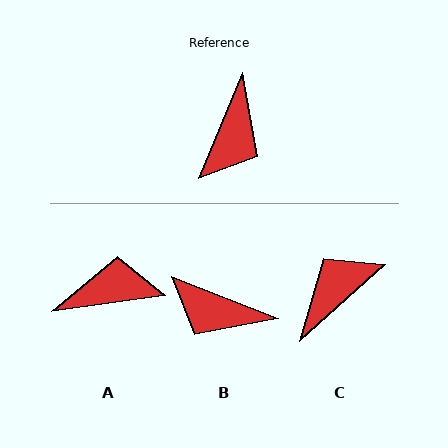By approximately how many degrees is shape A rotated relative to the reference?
Approximately 120 degrees counter-clockwise.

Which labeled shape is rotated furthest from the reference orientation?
C, about 154 degrees away.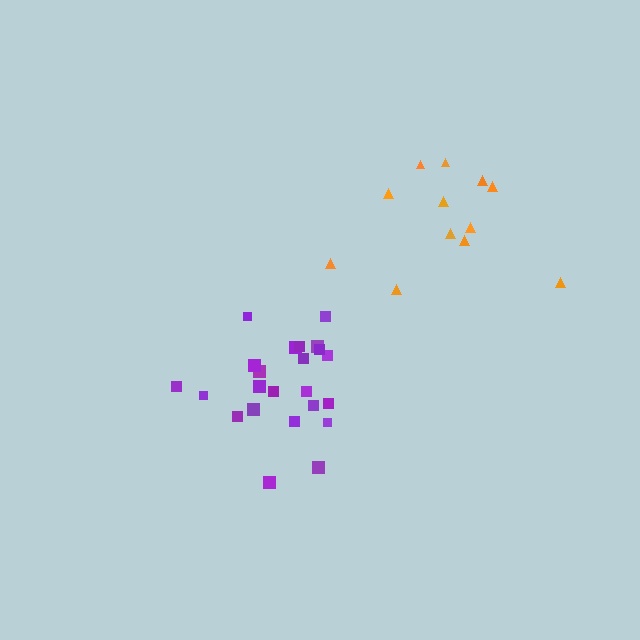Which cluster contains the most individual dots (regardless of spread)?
Purple (23).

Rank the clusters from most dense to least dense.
purple, orange.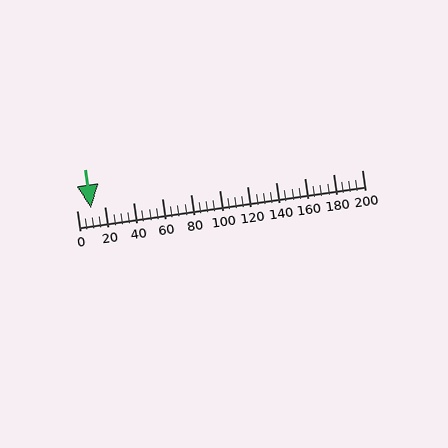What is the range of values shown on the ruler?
The ruler shows values from 0 to 200.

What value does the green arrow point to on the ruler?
The green arrow points to approximately 10.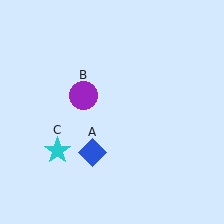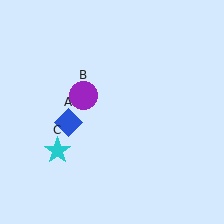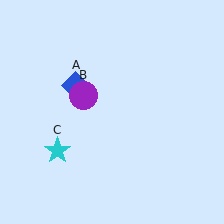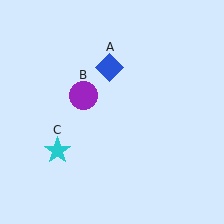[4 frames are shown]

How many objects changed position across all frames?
1 object changed position: blue diamond (object A).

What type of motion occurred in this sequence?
The blue diamond (object A) rotated clockwise around the center of the scene.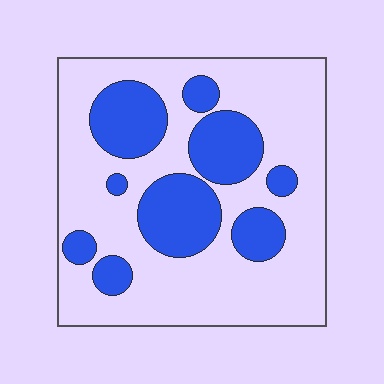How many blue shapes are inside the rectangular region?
9.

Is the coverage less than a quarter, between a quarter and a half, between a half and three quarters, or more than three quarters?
Between a quarter and a half.